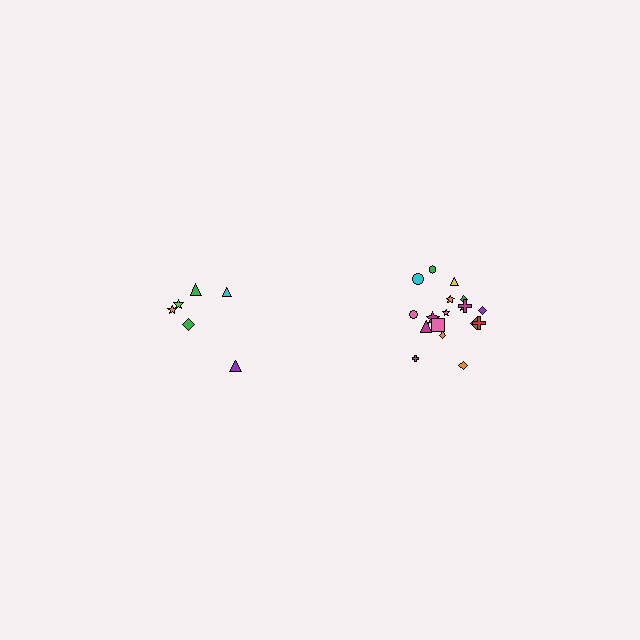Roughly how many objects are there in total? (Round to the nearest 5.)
Roughly 25 objects in total.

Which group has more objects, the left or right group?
The right group.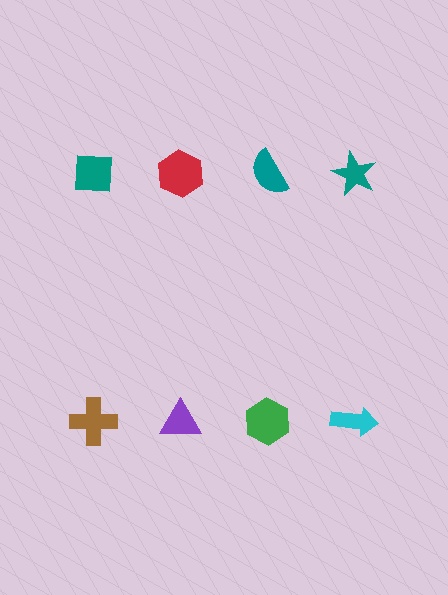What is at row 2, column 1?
A brown cross.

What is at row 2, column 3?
A green hexagon.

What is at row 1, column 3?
A teal semicircle.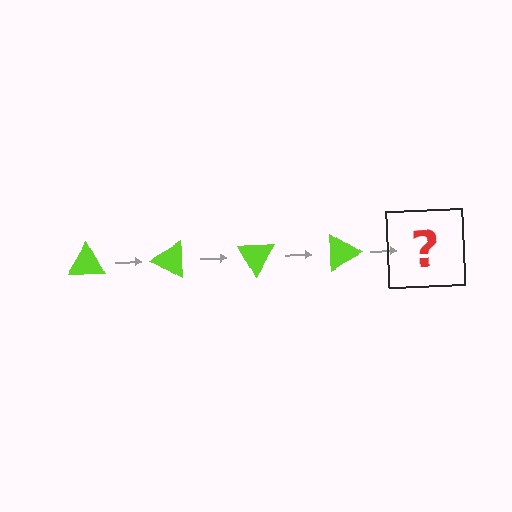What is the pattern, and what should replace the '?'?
The pattern is that the triangle rotates 30 degrees each step. The '?' should be a lime triangle rotated 120 degrees.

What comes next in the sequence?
The next element should be a lime triangle rotated 120 degrees.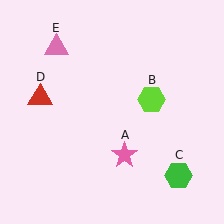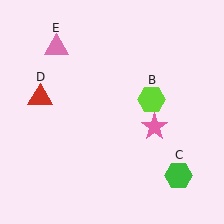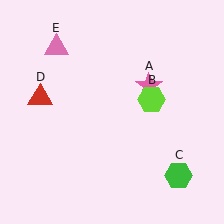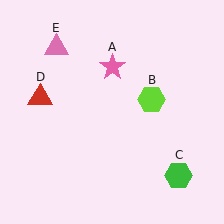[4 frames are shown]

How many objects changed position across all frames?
1 object changed position: pink star (object A).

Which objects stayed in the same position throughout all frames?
Lime hexagon (object B) and green hexagon (object C) and red triangle (object D) and pink triangle (object E) remained stationary.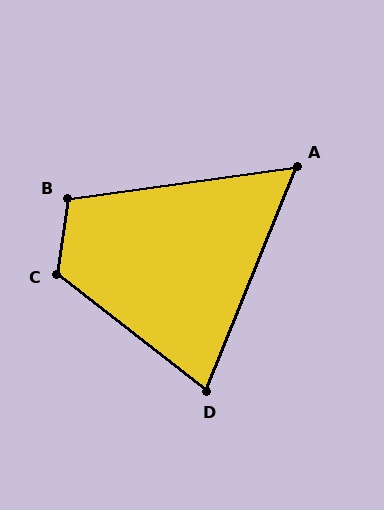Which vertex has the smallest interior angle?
A, at approximately 60 degrees.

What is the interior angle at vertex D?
Approximately 74 degrees (acute).